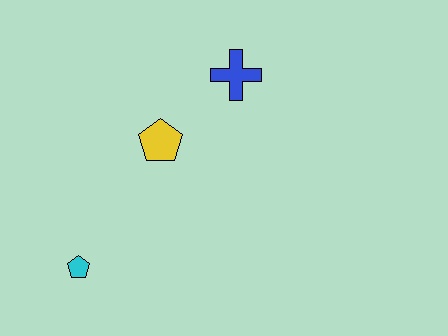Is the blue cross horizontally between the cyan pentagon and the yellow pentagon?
No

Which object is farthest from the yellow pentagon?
The cyan pentagon is farthest from the yellow pentagon.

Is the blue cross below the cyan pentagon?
No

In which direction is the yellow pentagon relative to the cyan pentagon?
The yellow pentagon is above the cyan pentagon.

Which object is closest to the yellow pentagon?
The blue cross is closest to the yellow pentagon.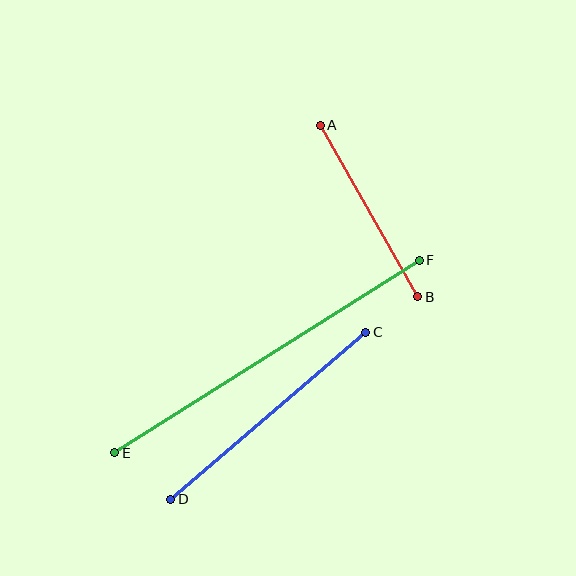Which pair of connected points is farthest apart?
Points E and F are farthest apart.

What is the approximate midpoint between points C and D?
The midpoint is at approximately (268, 416) pixels.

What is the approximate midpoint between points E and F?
The midpoint is at approximately (267, 356) pixels.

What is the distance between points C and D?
The distance is approximately 257 pixels.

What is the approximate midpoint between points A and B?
The midpoint is at approximately (369, 211) pixels.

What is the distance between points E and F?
The distance is approximately 360 pixels.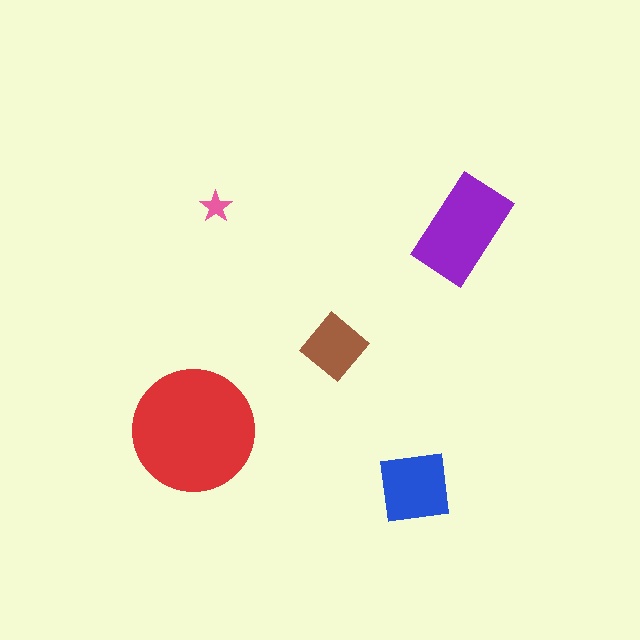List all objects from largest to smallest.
The red circle, the purple rectangle, the blue square, the brown diamond, the pink star.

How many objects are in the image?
There are 5 objects in the image.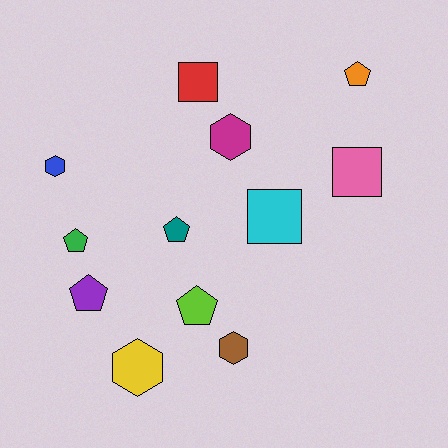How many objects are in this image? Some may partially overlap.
There are 12 objects.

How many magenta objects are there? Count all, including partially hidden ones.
There is 1 magenta object.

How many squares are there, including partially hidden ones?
There are 3 squares.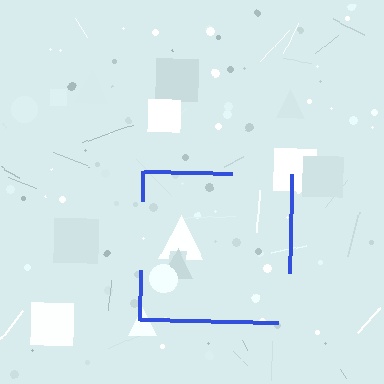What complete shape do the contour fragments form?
The contour fragments form a square.